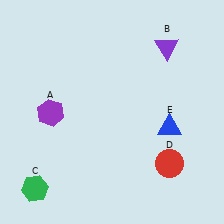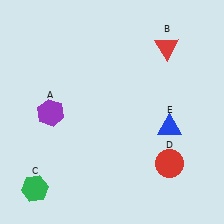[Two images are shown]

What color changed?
The triangle (B) changed from purple in Image 1 to red in Image 2.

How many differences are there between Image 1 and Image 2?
There is 1 difference between the two images.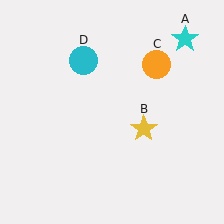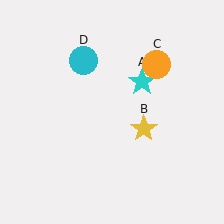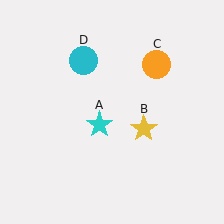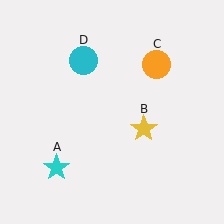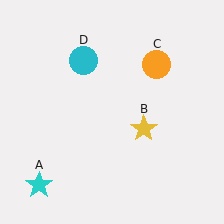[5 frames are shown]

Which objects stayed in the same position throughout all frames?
Yellow star (object B) and orange circle (object C) and cyan circle (object D) remained stationary.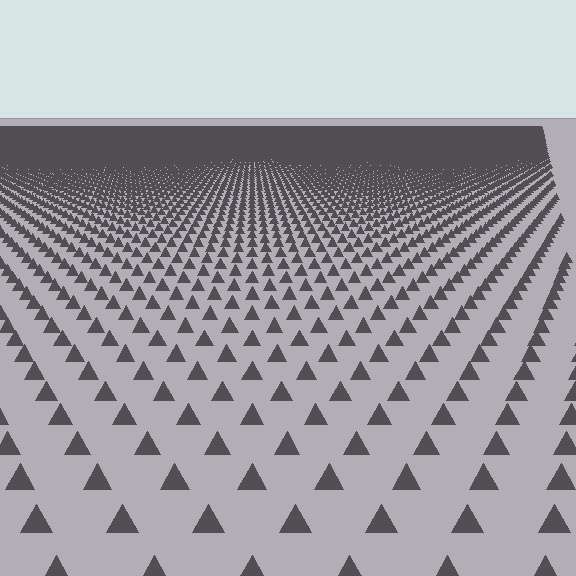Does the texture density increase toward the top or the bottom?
Density increases toward the top.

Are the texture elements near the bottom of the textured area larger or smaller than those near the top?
Larger. Near the bottom, elements are closer to the viewer and appear at a bigger on-screen size.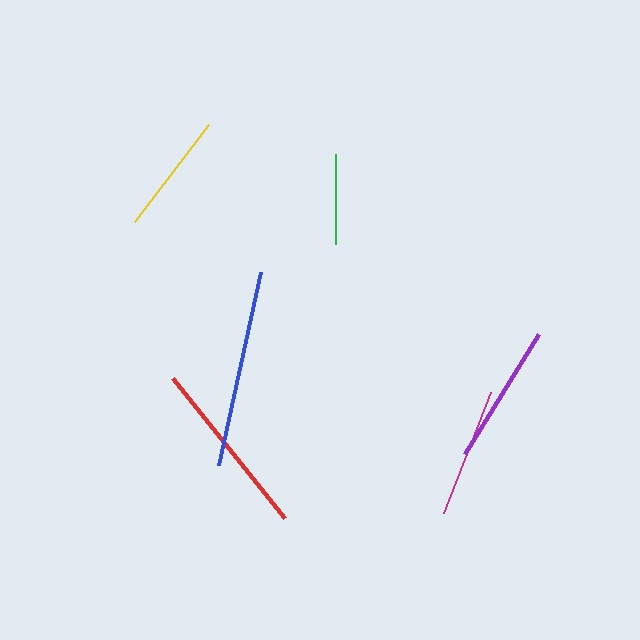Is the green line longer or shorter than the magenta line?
The magenta line is longer than the green line.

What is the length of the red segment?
The red segment is approximately 180 pixels long.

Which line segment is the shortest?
The green line is the shortest at approximately 89 pixels.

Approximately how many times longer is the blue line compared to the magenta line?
The blue line is approximately 1.5 times the length of the magenta line.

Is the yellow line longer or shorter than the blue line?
The blue line is longer than the yellow line.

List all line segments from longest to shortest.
From longest to shortest: blue, red, purple, magenta, yellow, green.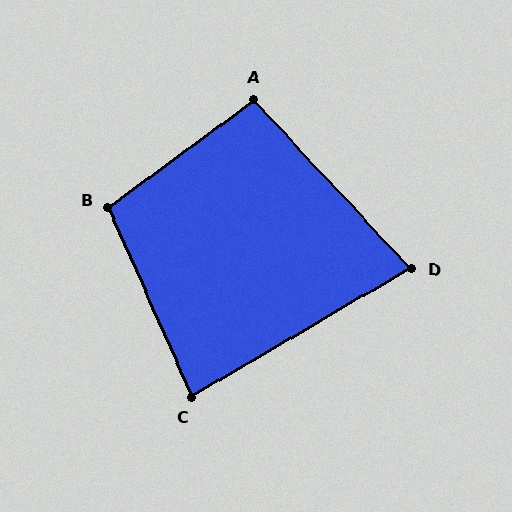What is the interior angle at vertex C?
Approximately 83 degrees (acute).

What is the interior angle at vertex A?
Approximately 97 degrees (obtuse).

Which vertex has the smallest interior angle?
D, at approximately 77 degrees.